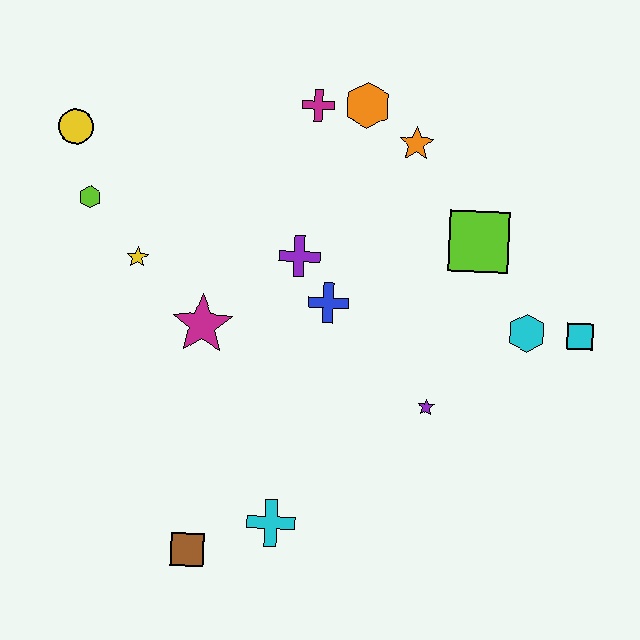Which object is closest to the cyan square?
The cyan hexagon is closest to the cyan square.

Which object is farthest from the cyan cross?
The yellow circle is farthest from the cyan cross.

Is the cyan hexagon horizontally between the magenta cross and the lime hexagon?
No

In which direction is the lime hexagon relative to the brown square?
The lime hexagon is above the brown square.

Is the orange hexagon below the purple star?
No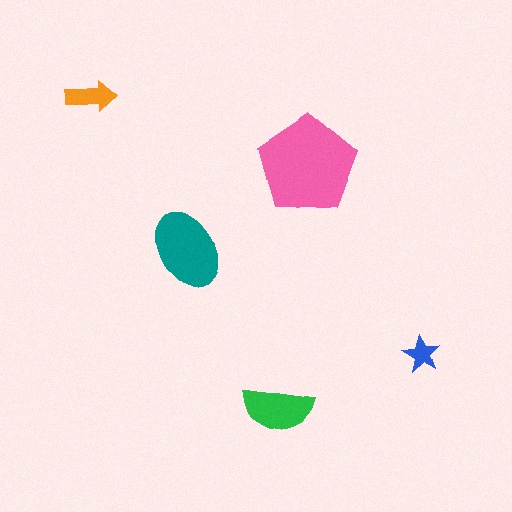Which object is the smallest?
The blue star.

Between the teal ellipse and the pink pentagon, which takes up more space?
The pink pentagon.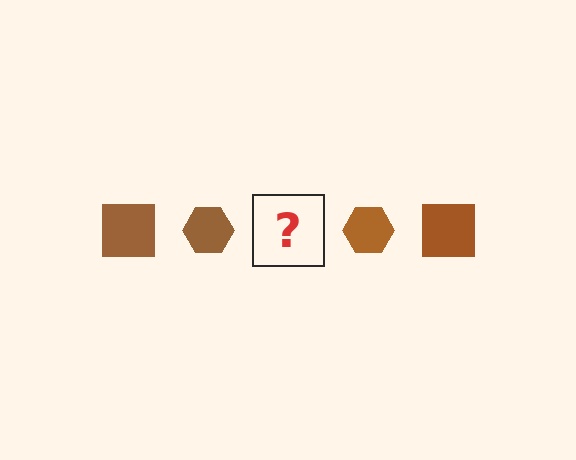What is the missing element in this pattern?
The missing element is a brown square.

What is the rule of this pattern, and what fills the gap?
The rule is that the pattern cycles through square, hexagon shapes in brown. The gap should be filled with a brown square.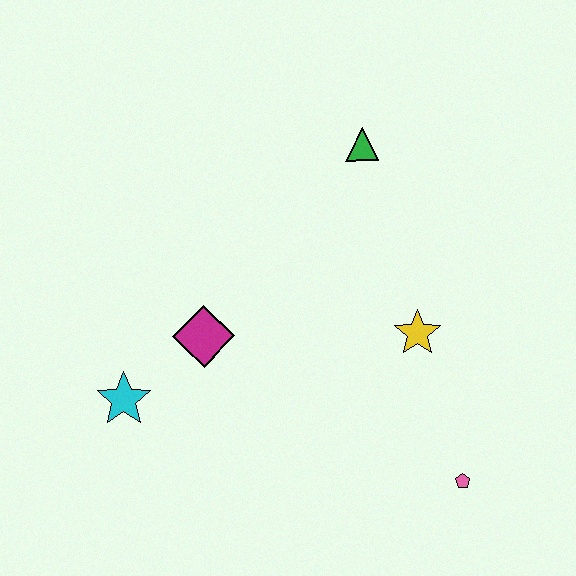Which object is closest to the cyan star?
The magenta diamond is closest to the cyan star.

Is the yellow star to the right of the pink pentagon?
No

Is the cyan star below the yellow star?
Yes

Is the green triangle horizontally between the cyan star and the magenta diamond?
No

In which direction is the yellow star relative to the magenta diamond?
The yellow star is to the right of the magenta diamond.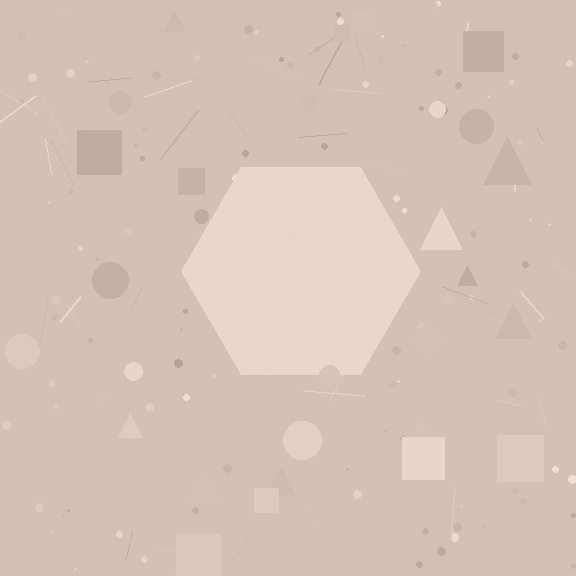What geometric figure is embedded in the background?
A hexagon is embedded in the background.